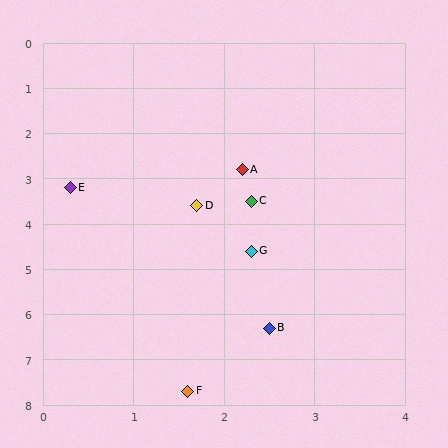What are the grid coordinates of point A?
Point A is at approximately (2.2, 2.8).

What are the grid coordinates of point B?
Point B is at approximately (2.5, 6.3).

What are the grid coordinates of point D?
Point D is at approximately (1.7, 3.6).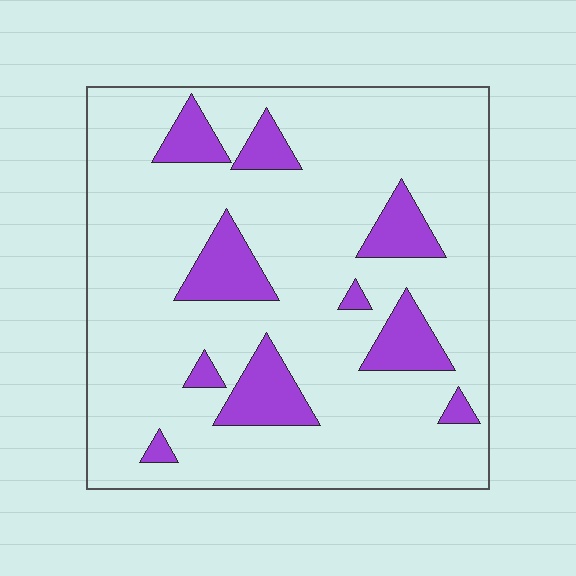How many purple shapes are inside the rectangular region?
10.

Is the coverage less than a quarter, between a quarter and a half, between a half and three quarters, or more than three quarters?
Less than a quarter.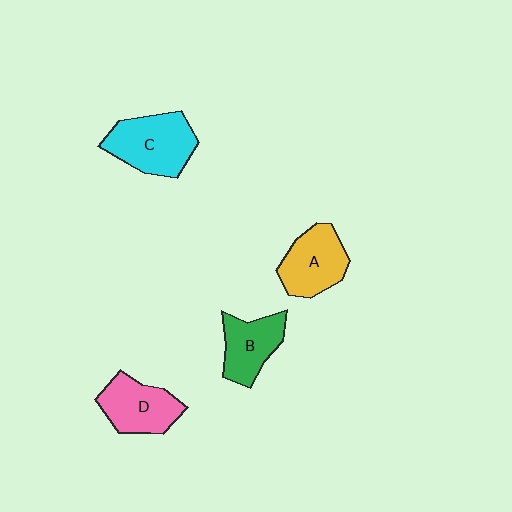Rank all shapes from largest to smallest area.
From largest to smallest: C (cyan), A (yellow), D (pink), B (green).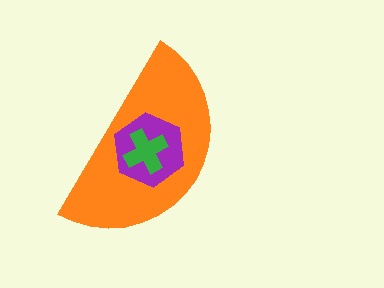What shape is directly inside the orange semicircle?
The purple hexagon.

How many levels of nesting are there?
3.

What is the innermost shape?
The green cross.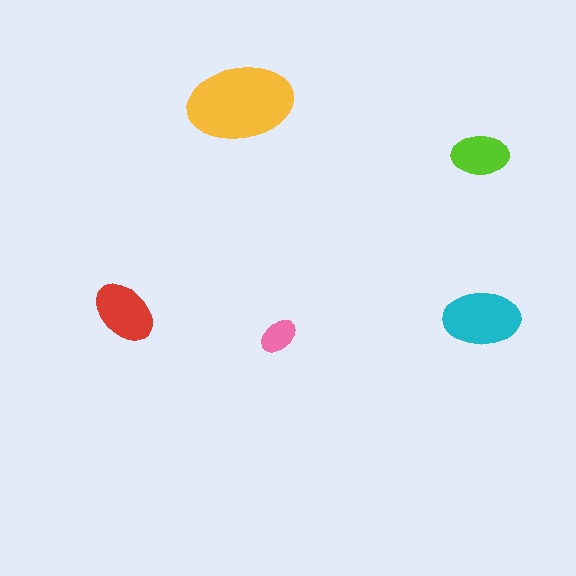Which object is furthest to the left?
The red ellipse is leftmost.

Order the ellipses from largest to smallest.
the yellow one, the cyan one, the red one, the lime one, the pink one.